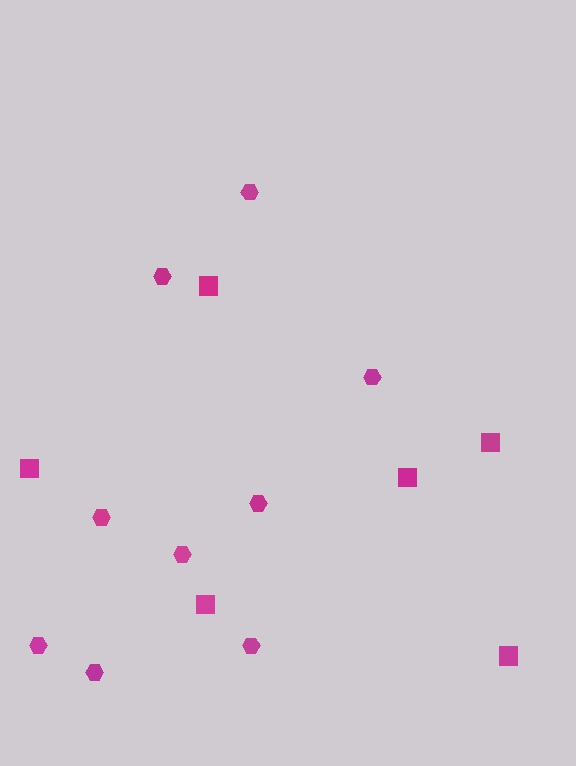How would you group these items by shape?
There are 2 groups: one group of hexagons (9) and one group of squares (6).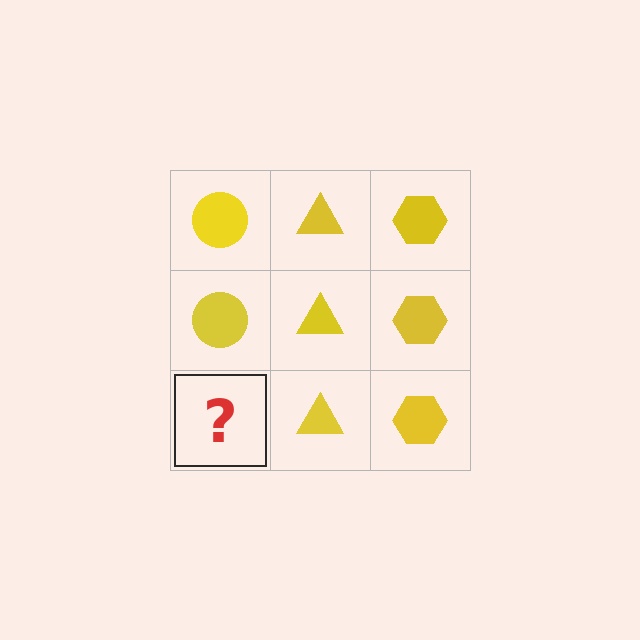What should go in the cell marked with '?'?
The missing cell should contain a yellow circle.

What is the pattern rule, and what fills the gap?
The rule is that each column has a consistent shape. The gap should be filled with a yellow circle.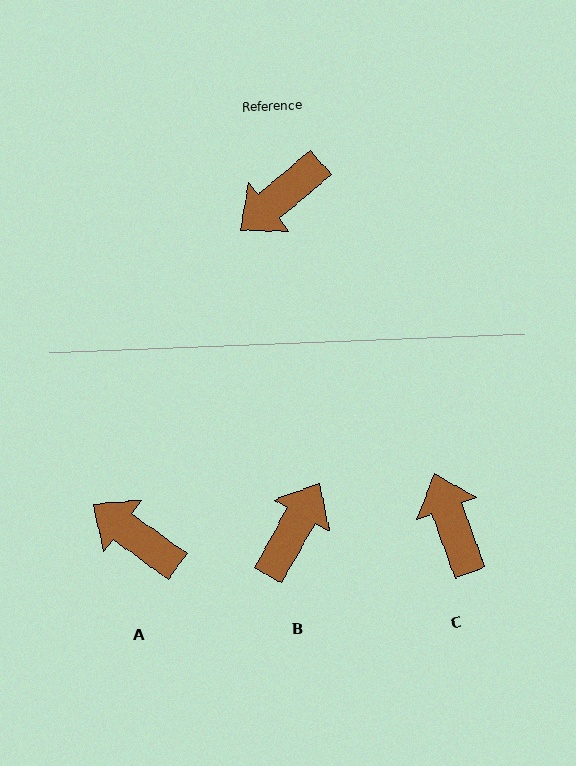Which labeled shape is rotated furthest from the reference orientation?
B, about 159 degrees away.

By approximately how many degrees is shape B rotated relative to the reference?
Approximately 159 degrees clockwise.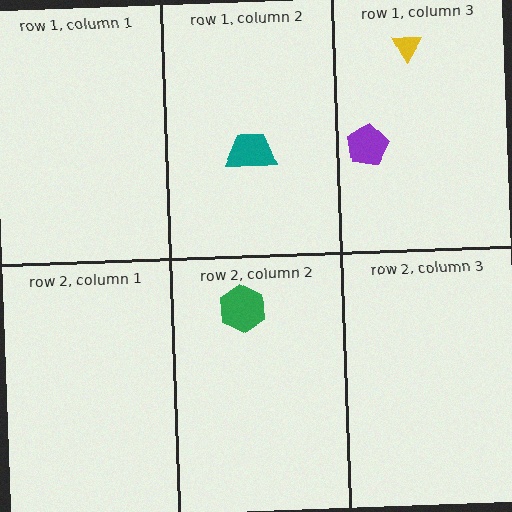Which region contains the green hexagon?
The row 2, column 2 region.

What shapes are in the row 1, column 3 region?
The yellow triangle, the purple pentagon.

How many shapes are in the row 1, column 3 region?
2.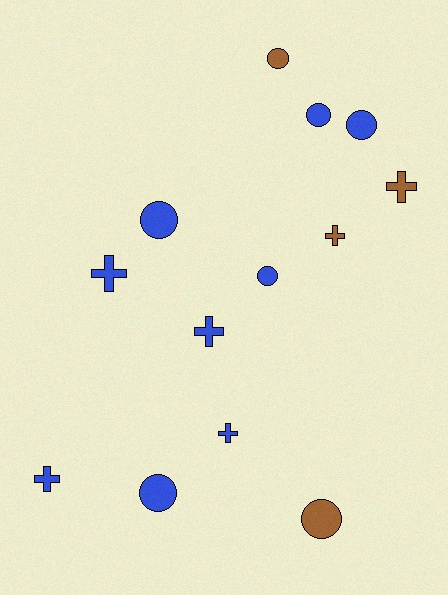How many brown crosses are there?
There are 2 brown crosses.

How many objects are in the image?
There are 13 objects.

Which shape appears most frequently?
Circle, with 7 objects.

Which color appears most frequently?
Blue, with 9 objects.